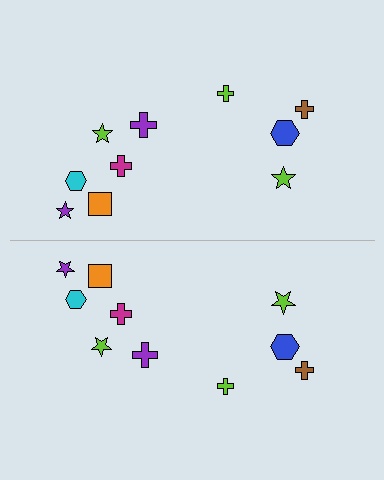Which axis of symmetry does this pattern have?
The pattern has a horizontal axis of symmetry running through the center of the image.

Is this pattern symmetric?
Yes, this pattern has bilateral (reflection) symmetry.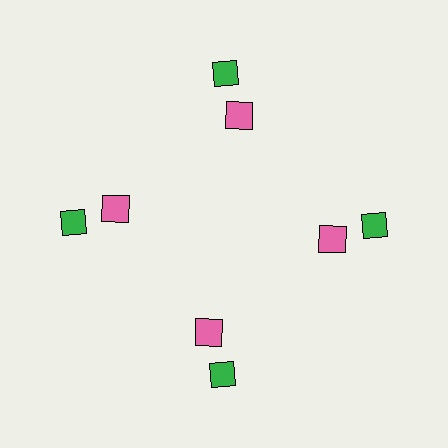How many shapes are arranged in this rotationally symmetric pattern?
There are 8 shapes, arranged in 4 groups of 2.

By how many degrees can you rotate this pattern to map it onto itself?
The pattern maps onto itself every 90 degrees of rotation.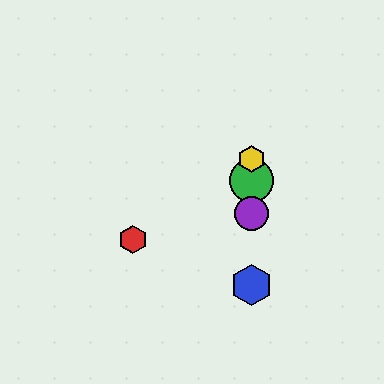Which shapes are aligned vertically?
The blue hexagon, the green circle, the yellow hexagon, the purple circle are aligned vertically.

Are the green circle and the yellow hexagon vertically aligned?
Yes, both are at x≈252.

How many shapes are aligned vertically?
4 shapes (the blue hexagon, the green circle, the yellow hexagon, the purple circle) are aligned vertically.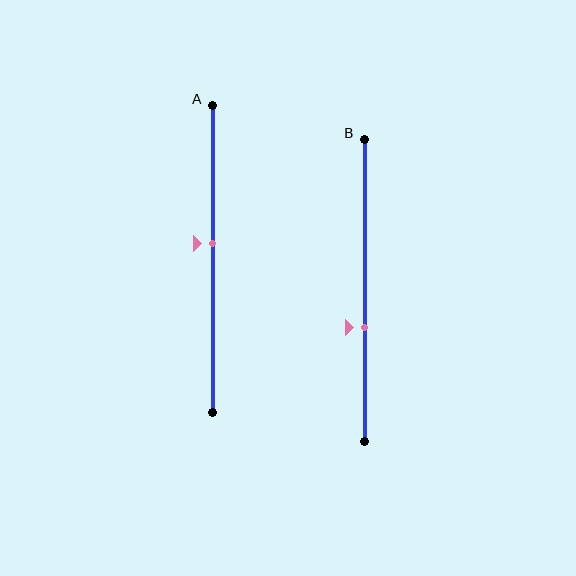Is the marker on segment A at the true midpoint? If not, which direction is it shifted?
No, the marker on segment A is shifted upward by about 5% of the segment length.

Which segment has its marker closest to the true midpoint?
Segment A has its marker closest to the true midpoint.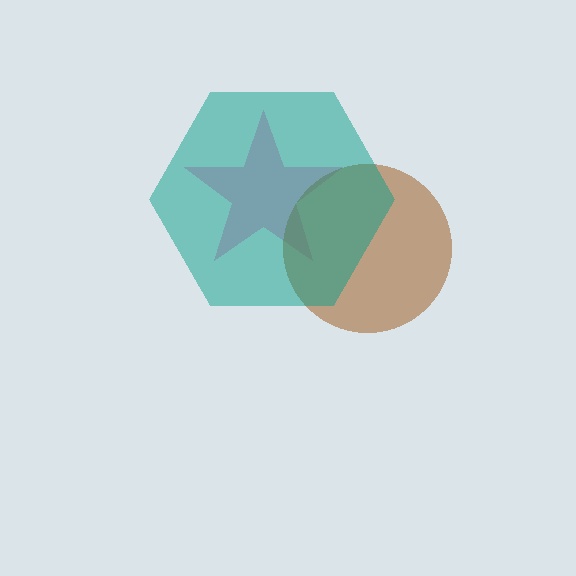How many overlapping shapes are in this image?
There are 3 overlapping shapes in the image.